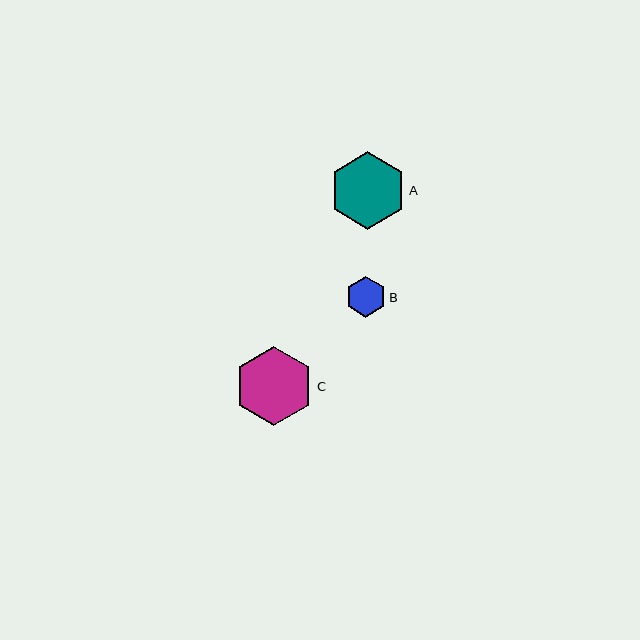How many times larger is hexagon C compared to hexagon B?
Hexagon C is approximately 1.9 times the size of hexagon B.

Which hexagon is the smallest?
Hexagon B is the smallest with a size of approximately 41 pixels.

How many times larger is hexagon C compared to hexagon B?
Hexagon C is approximately 1.9 times the size of hexagon B.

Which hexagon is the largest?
Hexagon C is the largest with a size of approximately 79 pixels.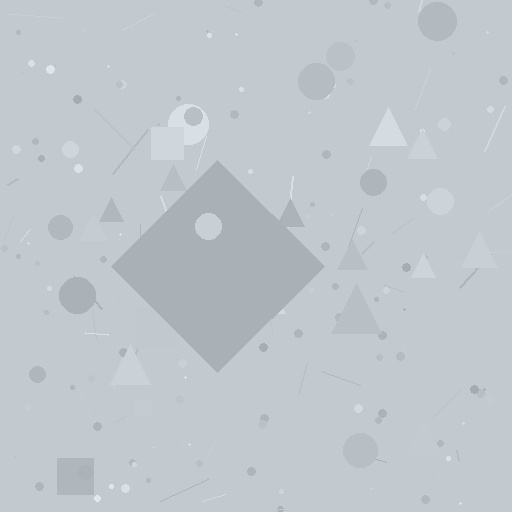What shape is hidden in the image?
A diamond is hidden in the image.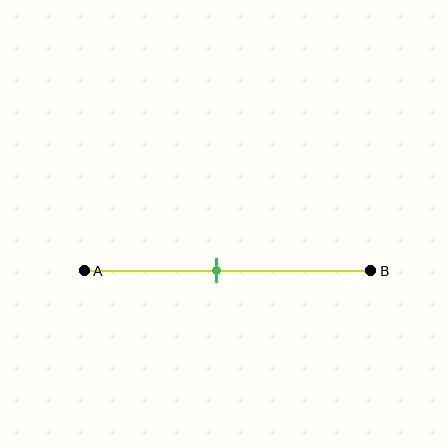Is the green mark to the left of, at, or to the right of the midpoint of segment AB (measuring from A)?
The green mark is to the left of the midpoint of segment AB.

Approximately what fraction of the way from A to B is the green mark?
The green mark is approximately 45% of the way from A to B.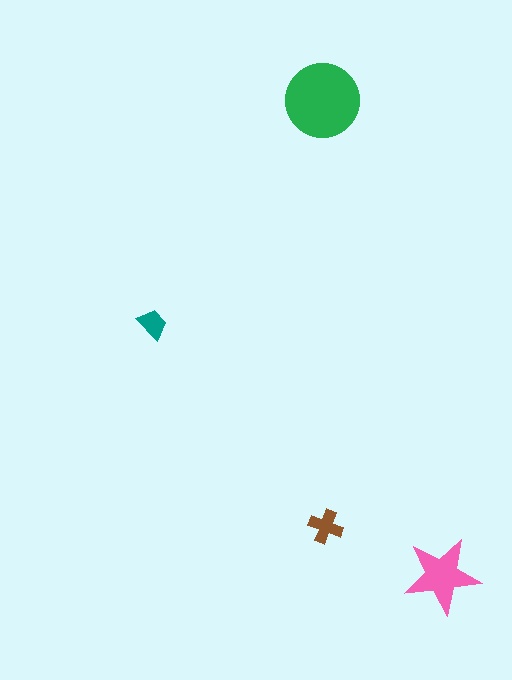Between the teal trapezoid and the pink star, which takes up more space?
The pink star.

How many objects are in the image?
There are 4 objects in the image.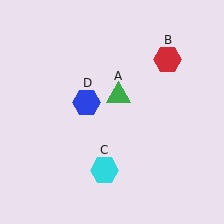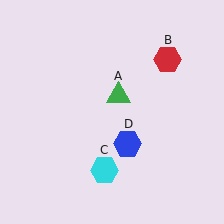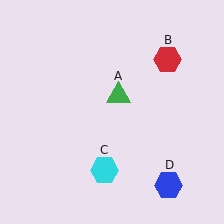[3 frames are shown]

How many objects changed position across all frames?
1 object changed position: blue hexagon (object D).